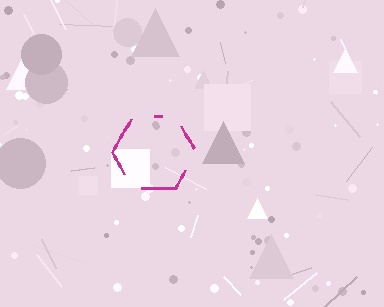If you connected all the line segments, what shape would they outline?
They would outline a hexagon.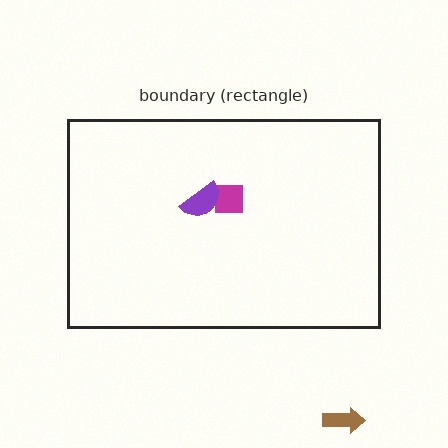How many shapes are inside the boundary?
2 inside, 1 outside.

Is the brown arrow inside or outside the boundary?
Outside.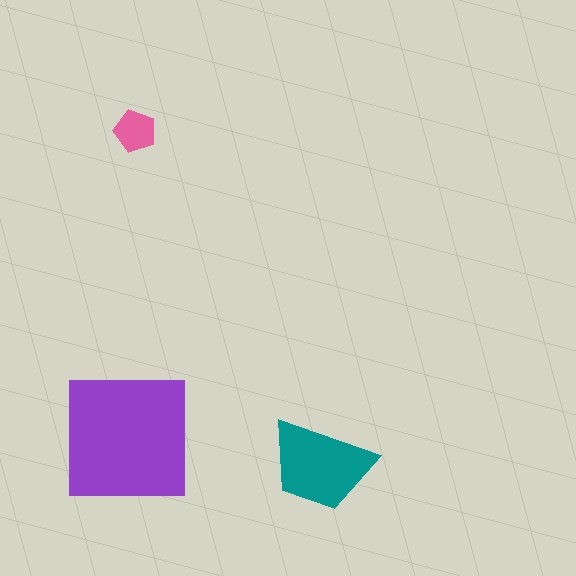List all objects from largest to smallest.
The purple square, the teal trapezoid, the pink pentagon.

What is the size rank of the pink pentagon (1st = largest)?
3rd.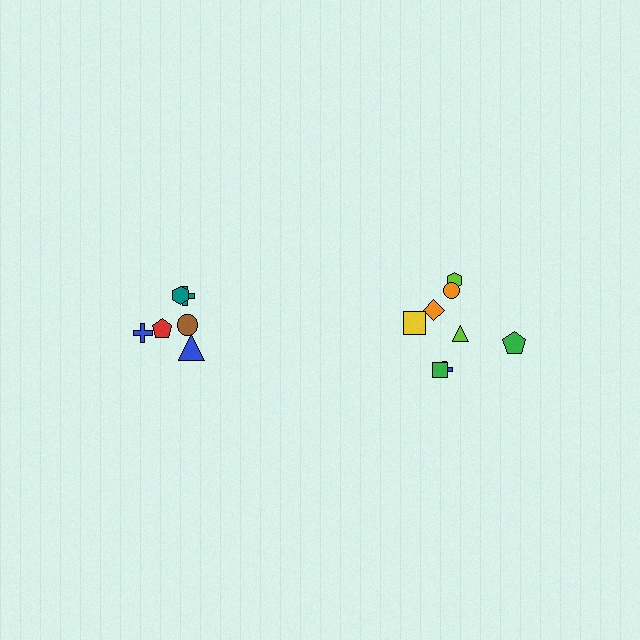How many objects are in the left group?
There are 6 objects.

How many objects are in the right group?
There are 8 objects.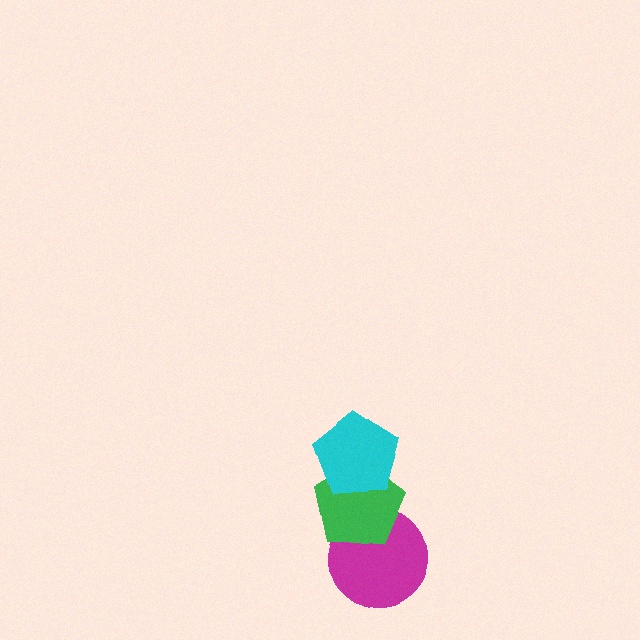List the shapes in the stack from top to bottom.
From top to bottom: the cyan pentagon, the green pentagon, the magenta circle.